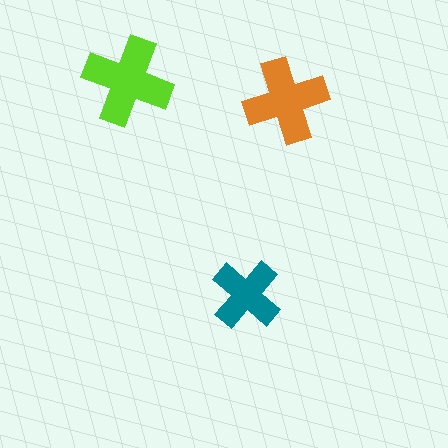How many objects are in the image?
There are 3 objects in the image.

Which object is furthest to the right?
The orange cross is rightmost.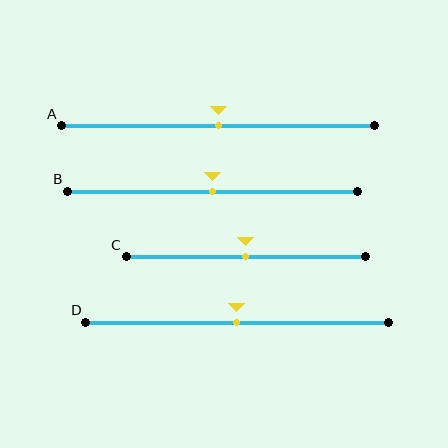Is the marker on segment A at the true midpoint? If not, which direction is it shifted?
Yes, the marker on segment A is at the true midpoint.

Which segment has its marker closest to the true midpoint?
Segment A has its marker closest to the true midpoint.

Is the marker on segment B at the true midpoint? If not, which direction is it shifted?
Yes, the marker on segment B is at the true midpoint.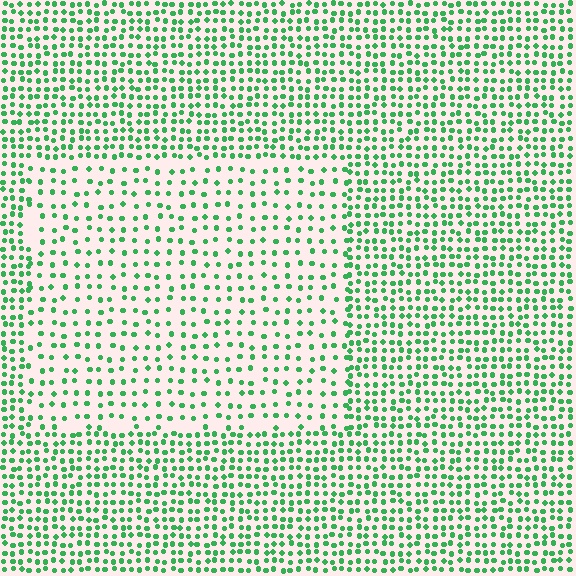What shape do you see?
I see a rectangle.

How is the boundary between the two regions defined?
The boundary is defined by a change in element density (approximately 1.9x ratio). All elements are the same color, size, and shape.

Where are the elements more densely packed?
The elements are more densely packed outside the rectangle boundary.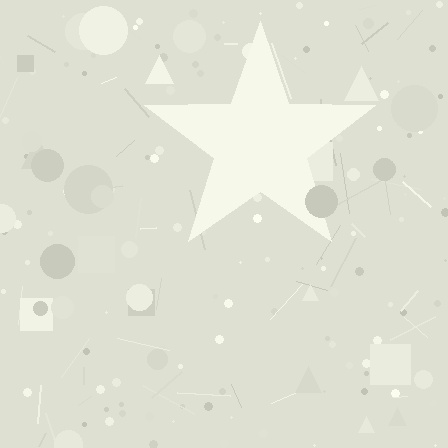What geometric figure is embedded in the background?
A star is embedded in the background.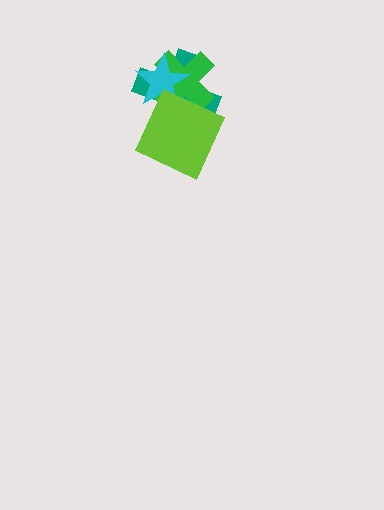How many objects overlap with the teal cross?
3 objects overlap with the teal cross.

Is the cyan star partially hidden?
Yes, it is partially covered by another shape.